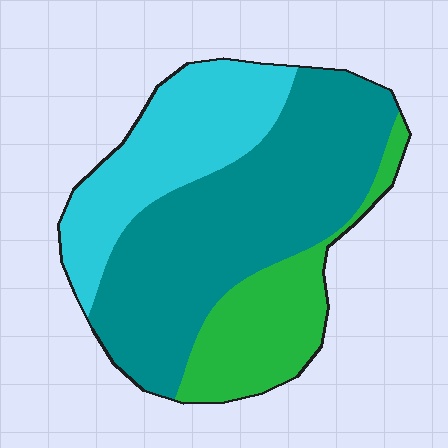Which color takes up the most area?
Teal, at roughly 50%.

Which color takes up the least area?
Green, at roughly 20%.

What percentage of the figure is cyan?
Cyan covers roughly 25% of the figure.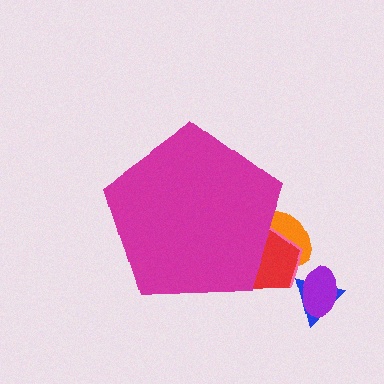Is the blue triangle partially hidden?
No, the blue triangle is fully visible.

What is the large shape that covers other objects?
A magenta pentagon.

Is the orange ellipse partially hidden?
Yes, the orange ellipse is partially hidden behind the magenta pentagon.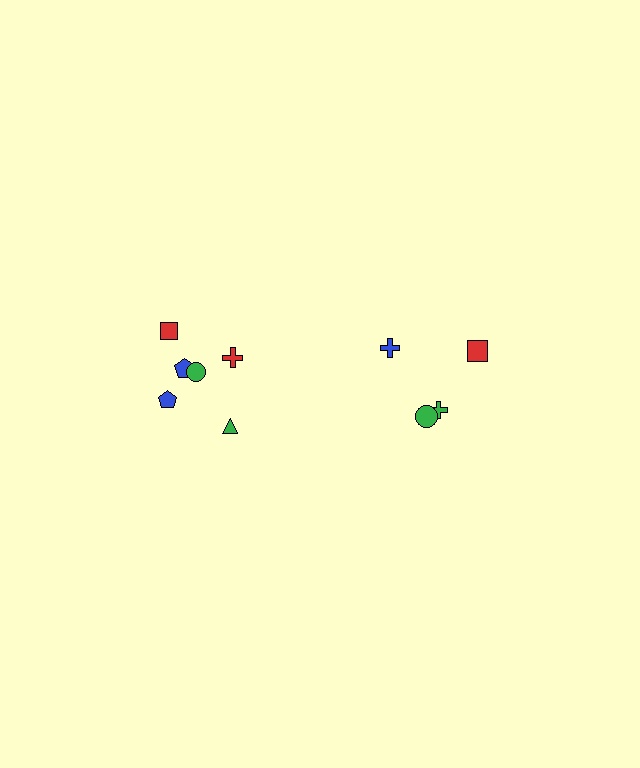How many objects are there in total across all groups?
There are 10 objects.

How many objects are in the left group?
There are 6 objects.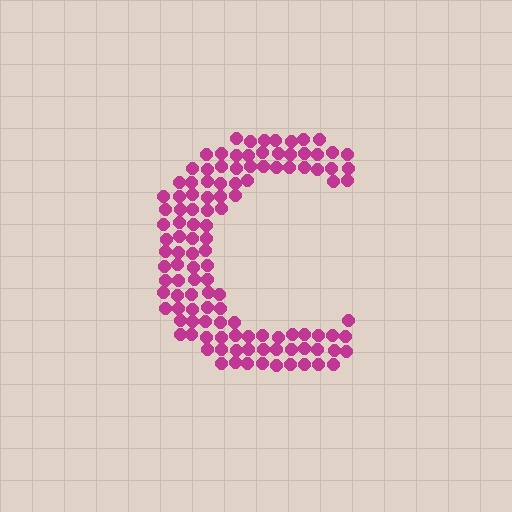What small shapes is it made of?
It is made of small circles.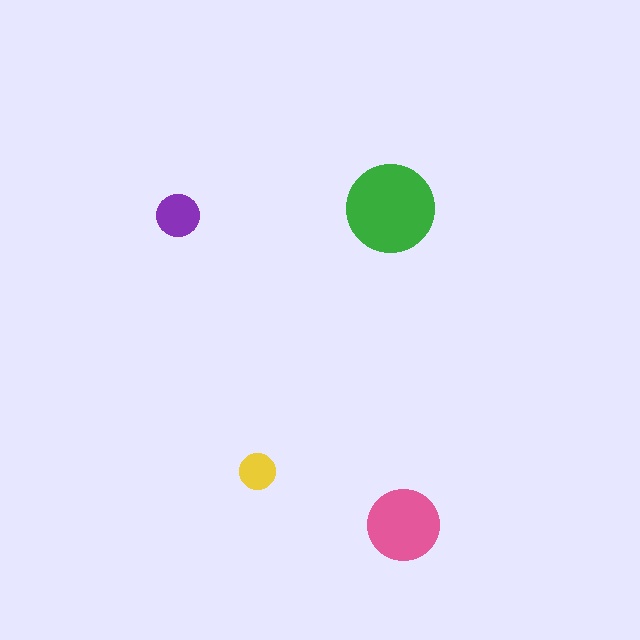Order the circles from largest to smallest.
the green one, the pink one, the purple one, the yellow one.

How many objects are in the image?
There are 4 objects in the image.